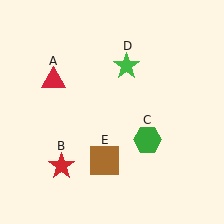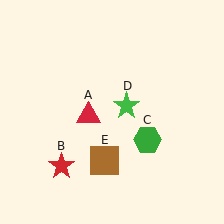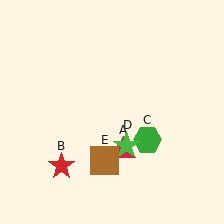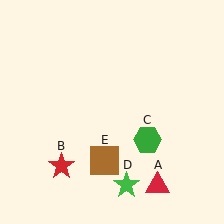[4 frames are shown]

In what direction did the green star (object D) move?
The green star (object D) moved down.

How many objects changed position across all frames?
2 objects changed position: red triangle (object A), green star (object D).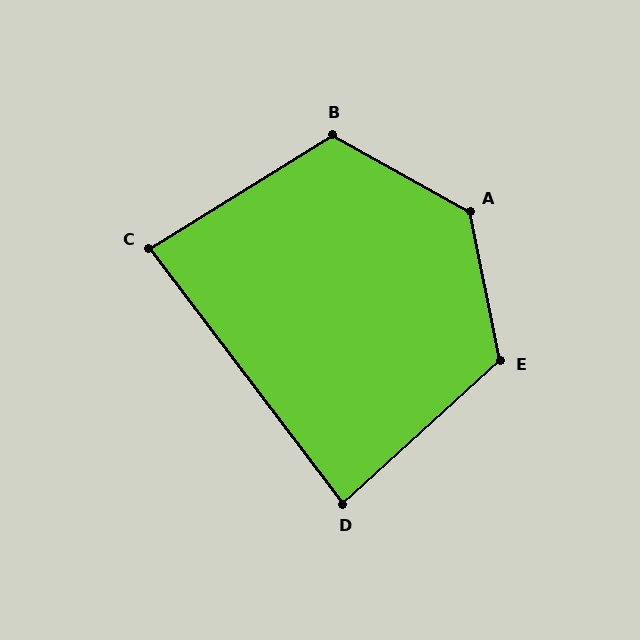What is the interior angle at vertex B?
Approximately 119 degrees (obtuse).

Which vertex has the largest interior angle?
A, at approximately 131 degrees.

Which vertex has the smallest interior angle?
C, at approximately 85 degrees.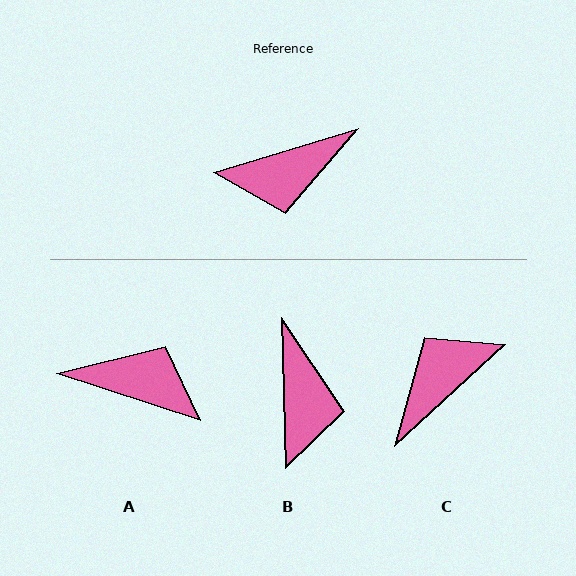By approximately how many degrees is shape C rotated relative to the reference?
Approximately 155 degrees clockwise.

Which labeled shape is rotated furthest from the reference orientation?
C, about 155 degrees away.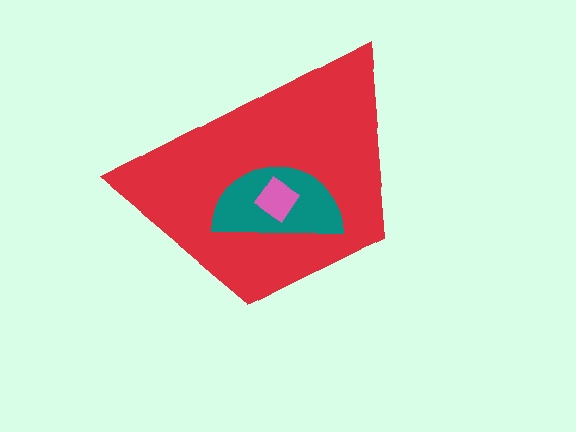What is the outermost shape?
The red trapezoid.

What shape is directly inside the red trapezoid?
The teal semicircle.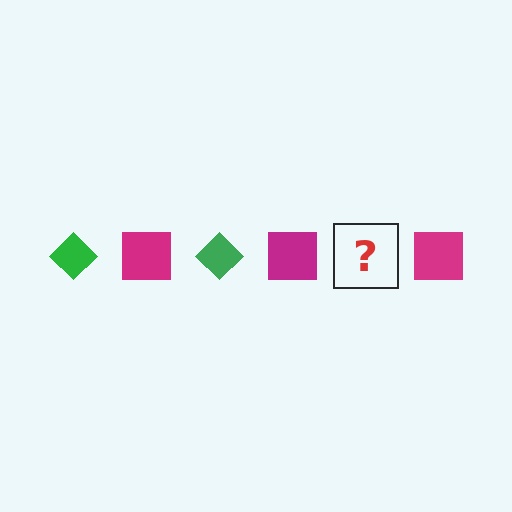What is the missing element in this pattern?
The missing element is a green diamond.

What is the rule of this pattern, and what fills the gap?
The rule is that the pattern alternates between green diamond and magenta square. The gap should be filled with a green diamond.